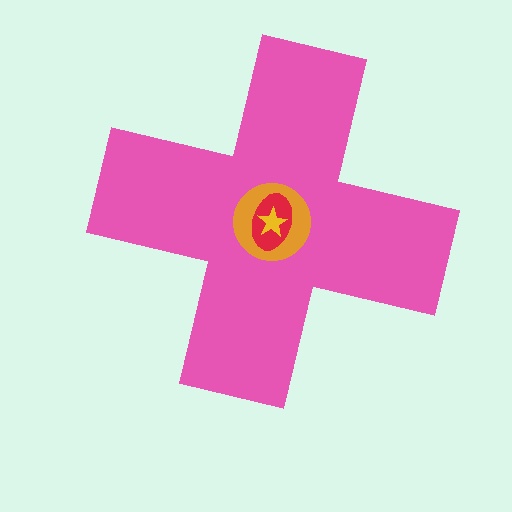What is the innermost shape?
The yellow star.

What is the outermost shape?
The pink cross.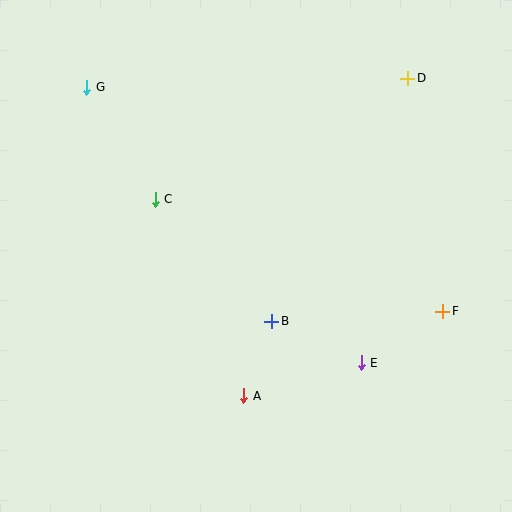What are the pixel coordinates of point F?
Point F is at (443, 311).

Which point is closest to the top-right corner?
Point D is closest to the top-right corner.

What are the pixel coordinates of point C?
Point C is at (155, 199).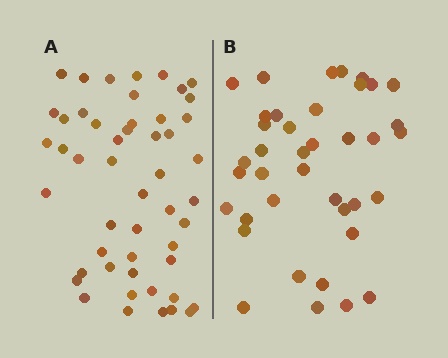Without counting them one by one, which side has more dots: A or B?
Region A (the left region) has more dots.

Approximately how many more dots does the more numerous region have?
Region A has roughly 12 or so more dots than region B.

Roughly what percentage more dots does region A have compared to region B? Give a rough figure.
About 30% more.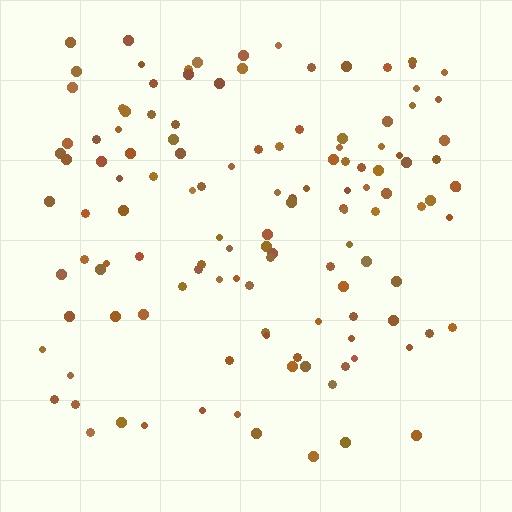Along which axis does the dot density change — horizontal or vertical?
Vertical.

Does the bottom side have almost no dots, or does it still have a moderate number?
Still a moderate number, just noticeably fewer than the top.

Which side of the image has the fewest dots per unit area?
The bottom.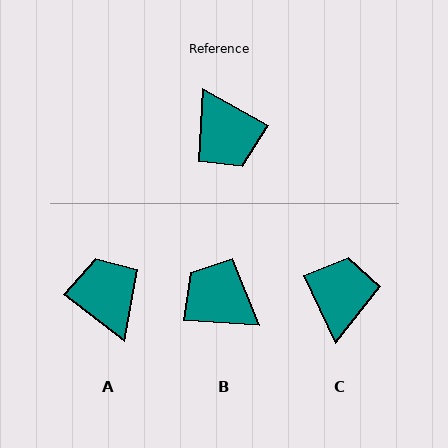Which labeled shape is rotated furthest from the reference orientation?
A, about 172 degrees away.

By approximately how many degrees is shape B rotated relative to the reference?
Approximately 155 degrees clockwise.